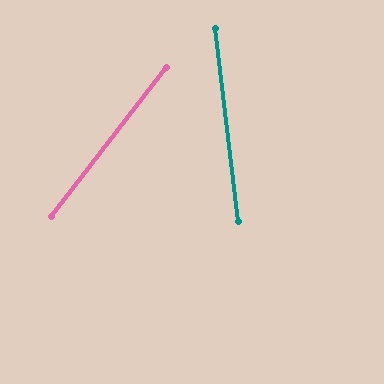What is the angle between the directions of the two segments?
Approximately 44 degrees.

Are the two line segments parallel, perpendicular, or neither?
Neither parallel nor perpendicular — they differ by about 44°.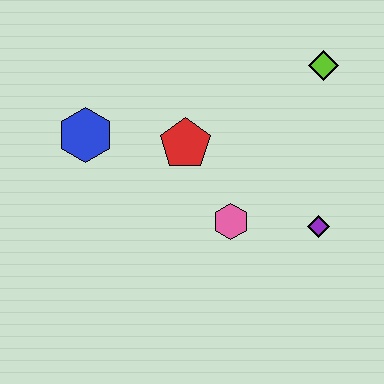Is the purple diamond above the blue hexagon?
No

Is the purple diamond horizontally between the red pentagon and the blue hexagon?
No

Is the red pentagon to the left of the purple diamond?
Yes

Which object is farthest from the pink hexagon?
The lime diamond is farthest from the pink hexagon.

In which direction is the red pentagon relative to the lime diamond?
The red pentagon is to the left of the lime diamond.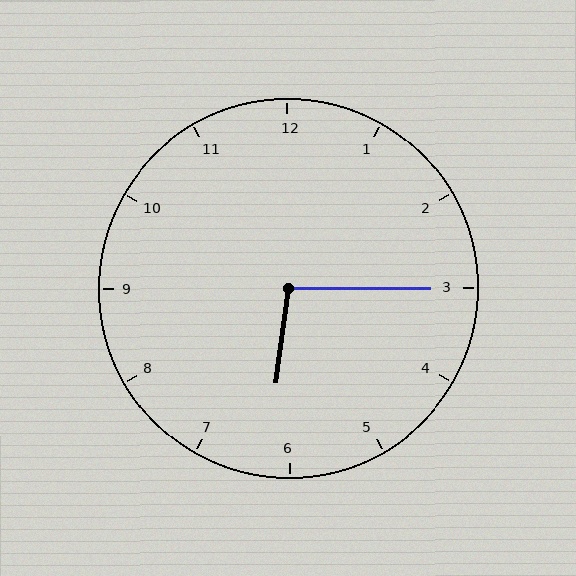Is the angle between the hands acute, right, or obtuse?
It is obtuse.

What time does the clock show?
6:15.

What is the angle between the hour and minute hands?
Approximately 98 degrees.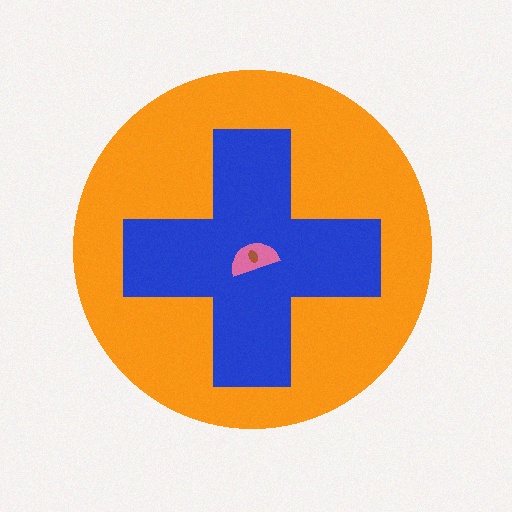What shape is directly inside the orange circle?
The blue cross.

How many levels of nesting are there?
4.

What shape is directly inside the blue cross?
The pink semicircle.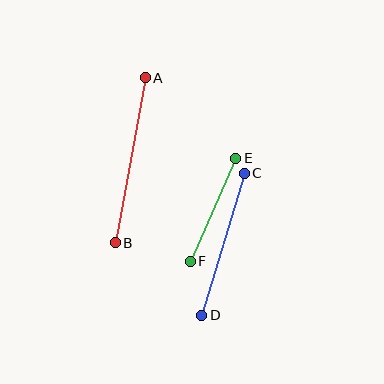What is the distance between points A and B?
The distance is approximately 168 pixels.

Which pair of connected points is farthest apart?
Points A and B are farthest apart.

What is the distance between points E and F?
The distance is approximately 113 pixels.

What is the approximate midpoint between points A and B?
The midpoint is at approximately (130, 160) pixels.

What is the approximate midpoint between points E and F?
The midpoint is at approximately (213, 210) pixels.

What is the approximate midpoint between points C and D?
The midpoint is at approximately (223, 244) pixels.